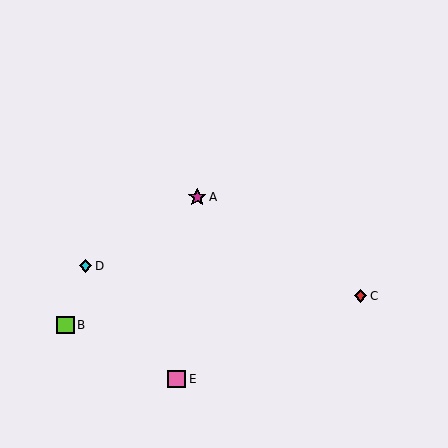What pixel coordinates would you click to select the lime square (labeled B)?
Click at (65, 325) to select the lime square B.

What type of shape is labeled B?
Shape B is a lime square.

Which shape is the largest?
The magenta star (labeled A) is the largest.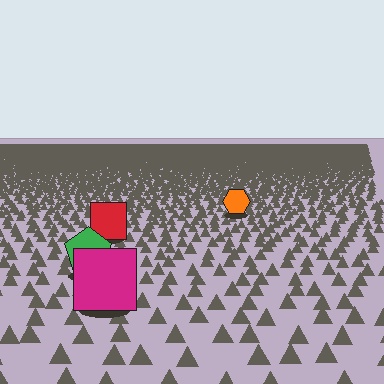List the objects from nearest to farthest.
From nearest to farthest: the magenta square, the green pentagon, the red square, the orange hexagon.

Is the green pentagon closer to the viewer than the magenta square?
No. The magenta square is closer — you can tell from the texture gradient: the ground texture is coarser near it.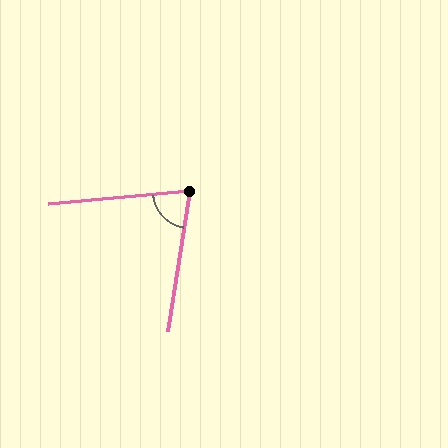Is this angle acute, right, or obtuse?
It is acute.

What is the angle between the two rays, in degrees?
Approximately 76 degrees.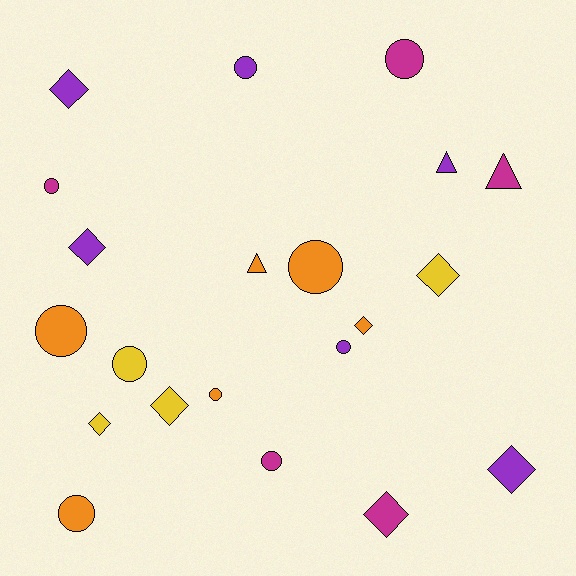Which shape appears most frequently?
Circle, with 10 objects.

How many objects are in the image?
There are 21 objects.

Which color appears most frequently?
Orange, with 6 objects.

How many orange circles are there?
There are 4 orange circles.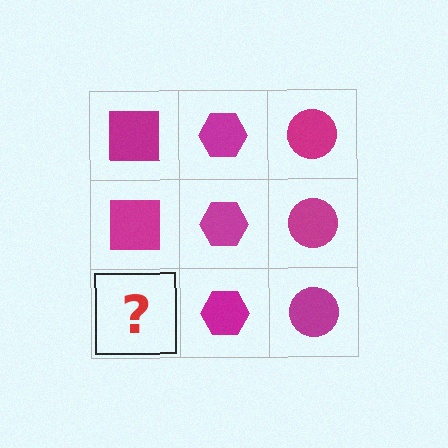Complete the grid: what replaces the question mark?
The question mark should be replaced with a magenta square.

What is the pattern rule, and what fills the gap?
The rule is that each column has a consistent shape. The gap should be filled with a magenta square.